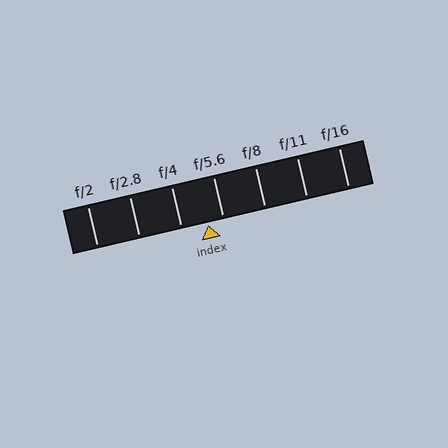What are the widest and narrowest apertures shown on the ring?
The widest aperture shown is f/2 and the narrowest is f/16.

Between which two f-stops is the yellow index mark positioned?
The index mark is between f/4 and f/5.6.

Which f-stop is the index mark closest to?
The index mark is closest to f/5.6.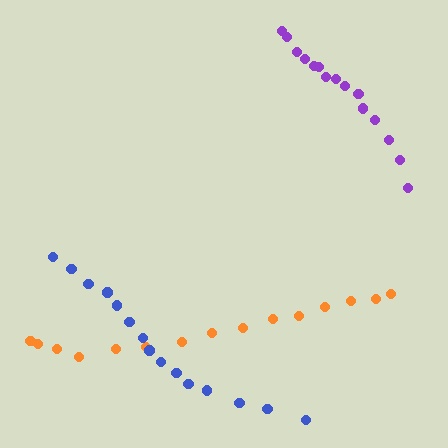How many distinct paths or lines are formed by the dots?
There are 3 distinct paths.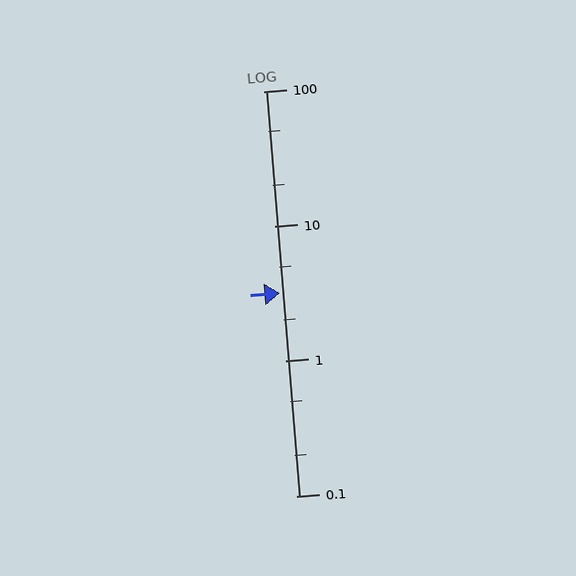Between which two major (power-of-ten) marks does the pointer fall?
The pointer is between 1 and 10.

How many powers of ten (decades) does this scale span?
The scale spans 3 decades, from 0.1 to 100.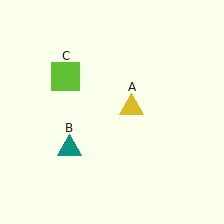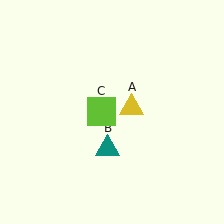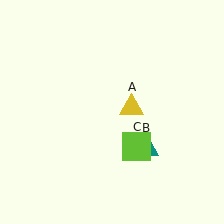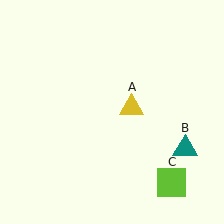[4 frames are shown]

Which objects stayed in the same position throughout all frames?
Yellow triangle (object A) remained stationary.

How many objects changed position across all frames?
2 objects changed position: teal triangle (object B), lime square (object C).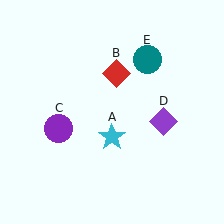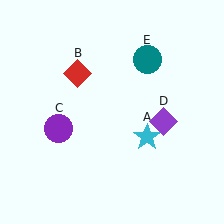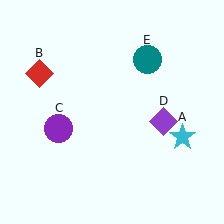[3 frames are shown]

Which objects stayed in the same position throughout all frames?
Purple circle (object C) and purple diamond (object D) and teal circle (object E) remained stationary.